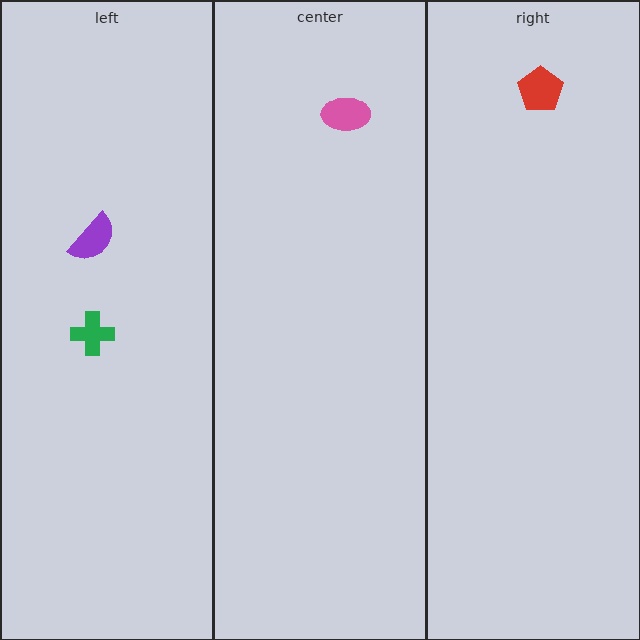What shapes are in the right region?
The red pentagon.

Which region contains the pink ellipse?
The center region.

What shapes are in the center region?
The pink ellipse.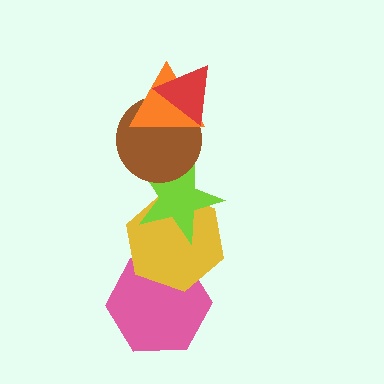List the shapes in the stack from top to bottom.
From top to bottom: the red triangle, the orange triangle, the brown circle, the lime star, the yellow hexagon, the pink hexagon.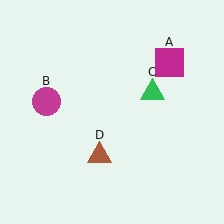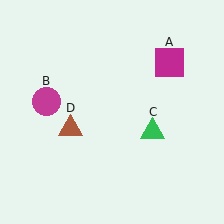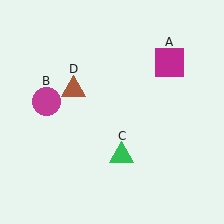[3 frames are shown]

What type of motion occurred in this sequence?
The green triangle (object C), brown triangle (object D) rotated clockwise around the center of the scene.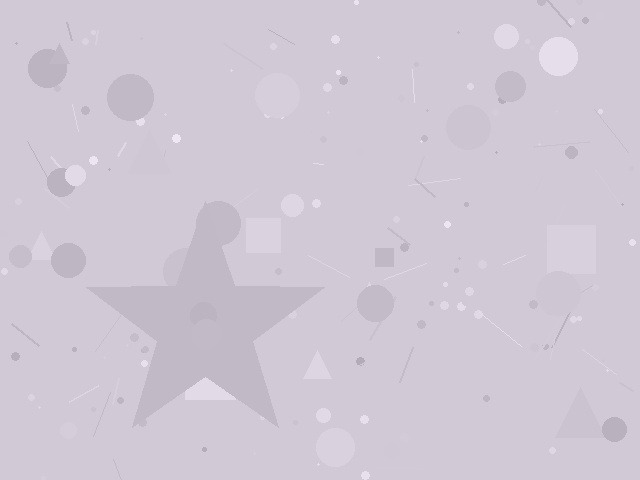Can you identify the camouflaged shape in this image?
The camouflaged shape is a star.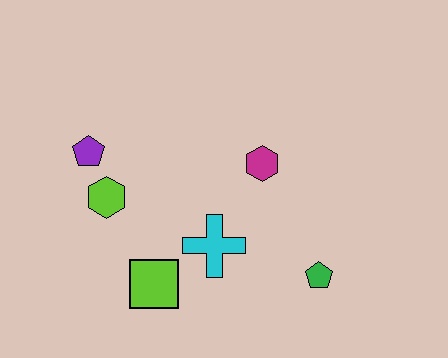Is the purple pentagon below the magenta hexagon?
No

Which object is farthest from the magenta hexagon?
The purple pentagon is farthest from the magenta hexagon.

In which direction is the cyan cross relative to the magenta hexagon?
The cyan cross is below the magenta hexagon.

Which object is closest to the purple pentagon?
The lime hexagon is closest to the purple pentagon.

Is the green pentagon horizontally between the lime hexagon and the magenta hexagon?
No